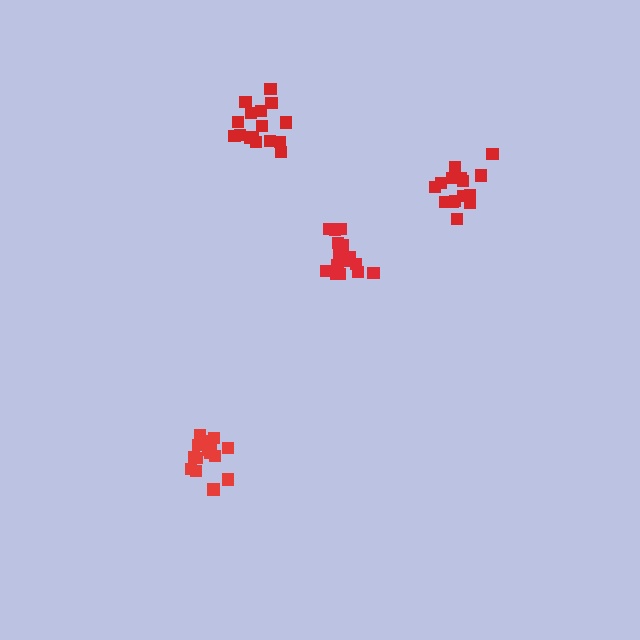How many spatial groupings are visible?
There are 4 spatial groupings.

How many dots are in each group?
Group 1: 15 dots, Group 2: 16 dots, Group 3: 17 dots, Group 4: 15 dots (63 total).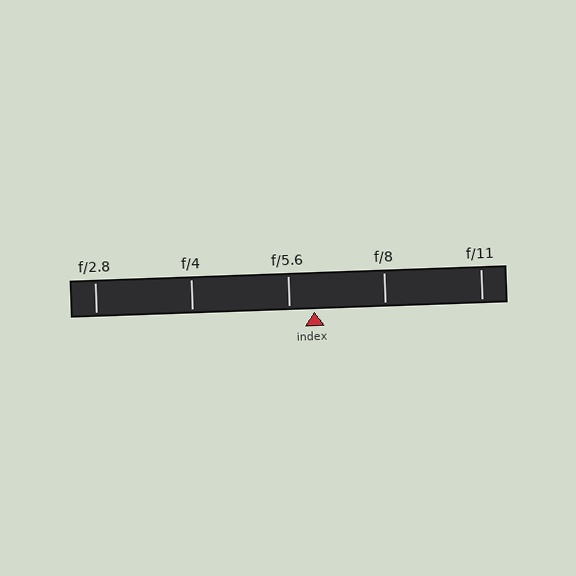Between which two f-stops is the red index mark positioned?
The index mark is between f/5.6 and f/8.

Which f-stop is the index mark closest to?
The index mark is closest to f/5.6.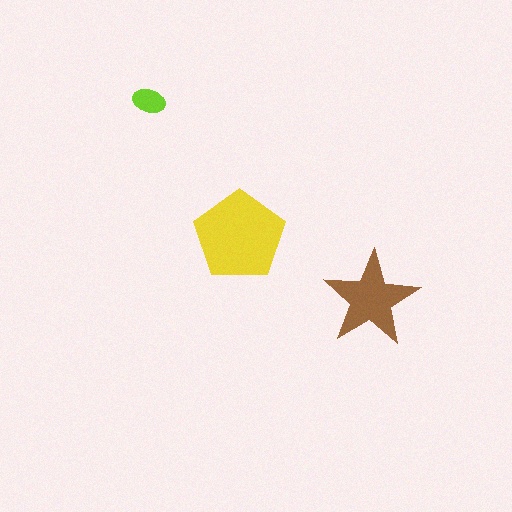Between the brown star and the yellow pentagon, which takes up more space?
The yellow pentagon.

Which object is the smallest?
The lime ellipse.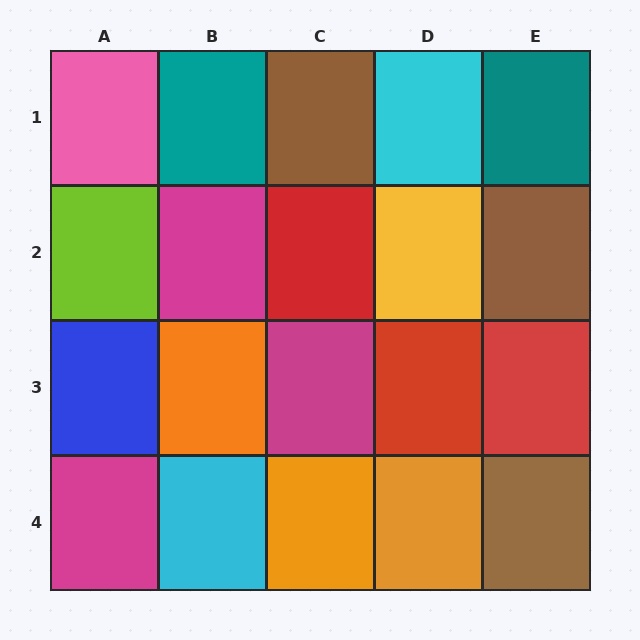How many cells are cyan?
2 cells are cyan.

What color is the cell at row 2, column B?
Magenta.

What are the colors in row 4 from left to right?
Magenta, cyan, orange, orange, brown.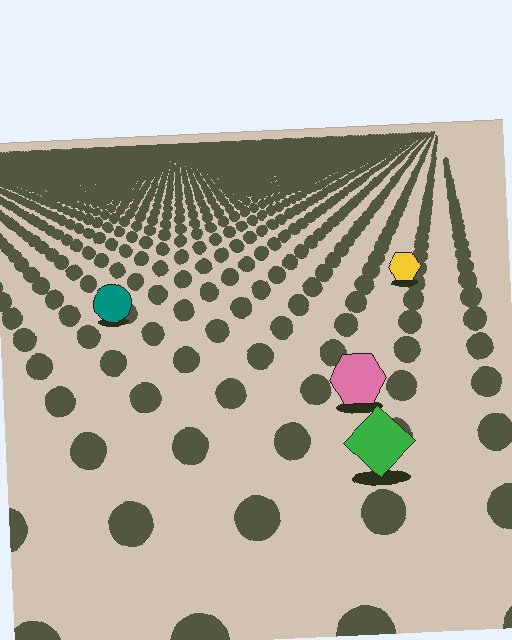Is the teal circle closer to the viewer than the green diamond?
No. The green diamond is closer — you can tell from the texture gradient: the ground texture is coarser near it.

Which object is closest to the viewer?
The green diamond is closest. The texture marks near it are larger and more spread out.